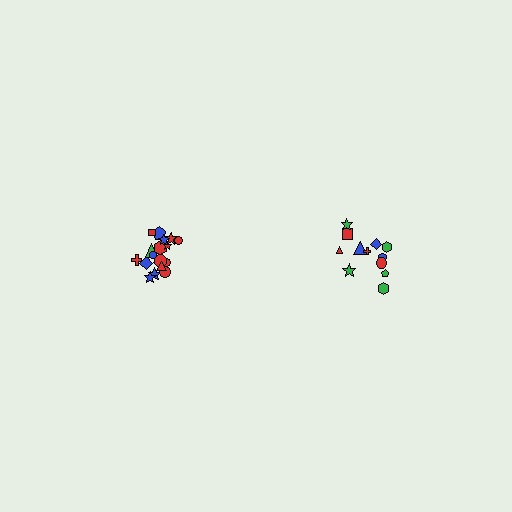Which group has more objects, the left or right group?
The left group.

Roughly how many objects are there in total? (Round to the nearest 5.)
Roughly 30 objects in total.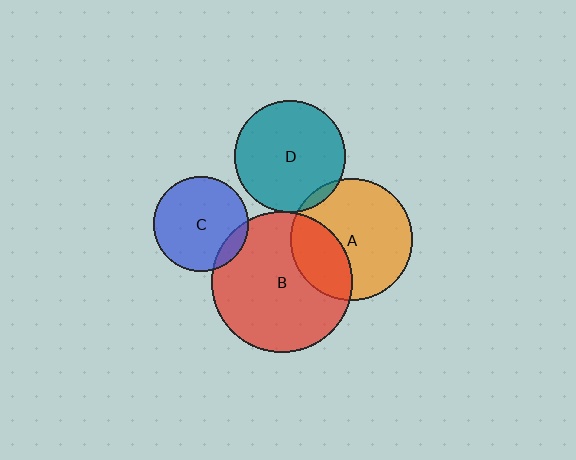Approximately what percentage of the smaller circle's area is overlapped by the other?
Approximately 5%.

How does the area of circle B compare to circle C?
Approximately 2.2 times.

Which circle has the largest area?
Circle B (red).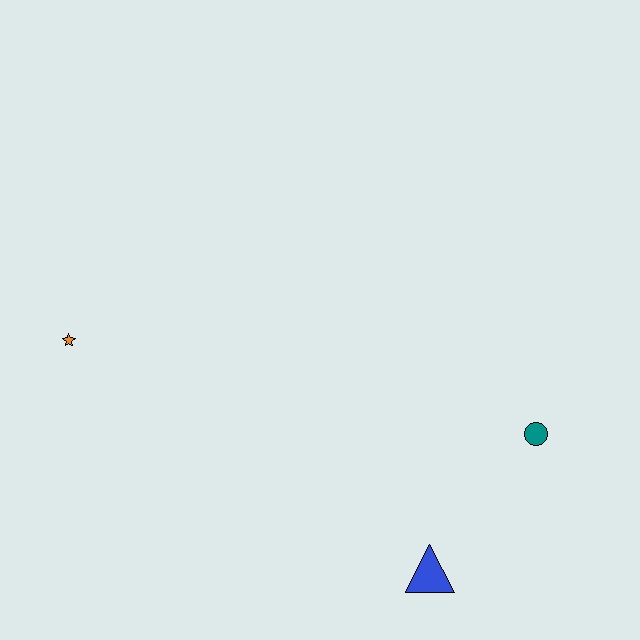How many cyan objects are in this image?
There are no cyan objects.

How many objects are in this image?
There are 3 objects.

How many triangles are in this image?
There is 1 triangle.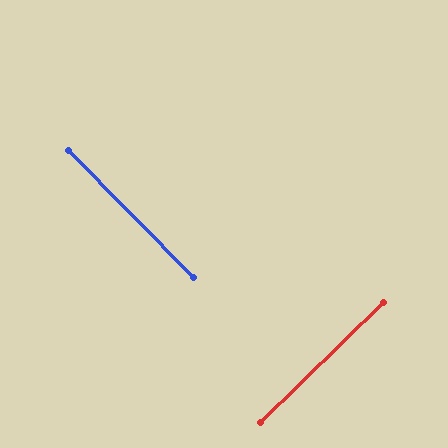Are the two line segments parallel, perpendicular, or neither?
Perpendicular — they meet at approximately 90°.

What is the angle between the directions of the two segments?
Approximately 90 degrees.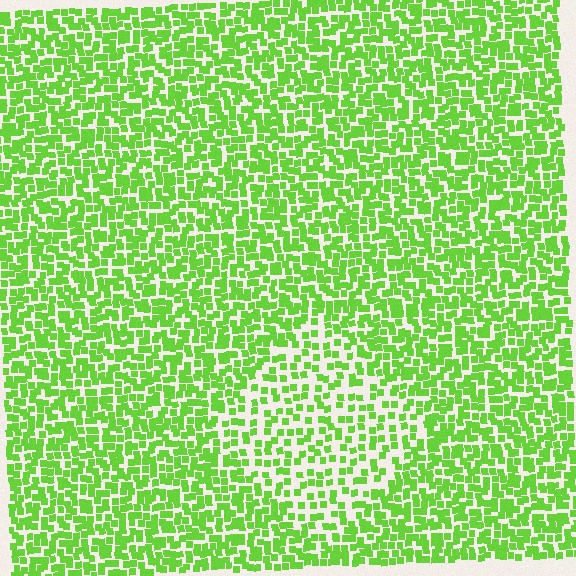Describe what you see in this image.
The image contains small lime elements arranged at two different densities. A diamond-shaped region is visible where the elements are less densely packed than the surrounding area.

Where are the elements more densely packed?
The elements are more densely packed outside the diamond boundary.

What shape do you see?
I see a diamond.